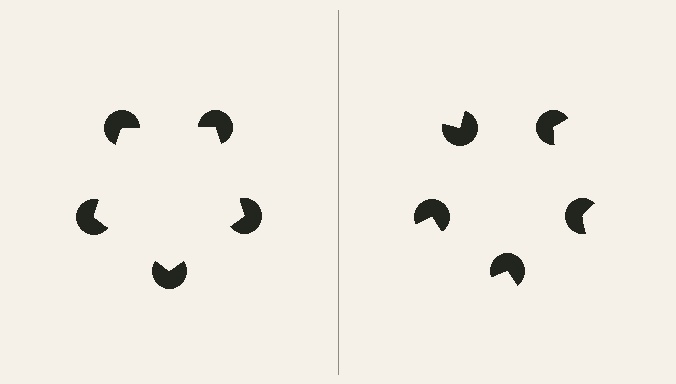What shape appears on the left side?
An illusory pentagon.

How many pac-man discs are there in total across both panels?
10 — 5 on each side.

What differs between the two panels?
The pac-man discs are positioned identically on both sides; only the wedge orientations differ. On the left they align to a pentagon; on the right they are misaligned.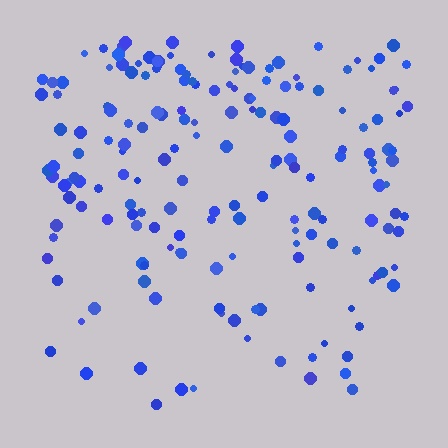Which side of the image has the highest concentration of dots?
The top.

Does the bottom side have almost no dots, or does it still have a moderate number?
Still a moderate number, just noticeably fewer than the top.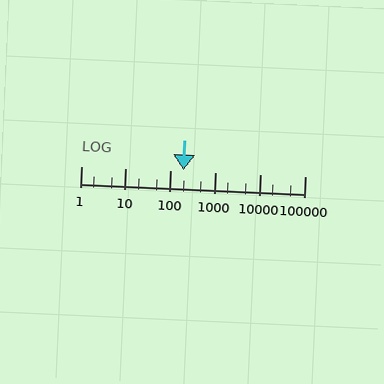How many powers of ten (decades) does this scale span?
The scale spans 5 decades, from 1 to 100000.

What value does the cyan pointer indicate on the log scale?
The pointer indicates approximately 190.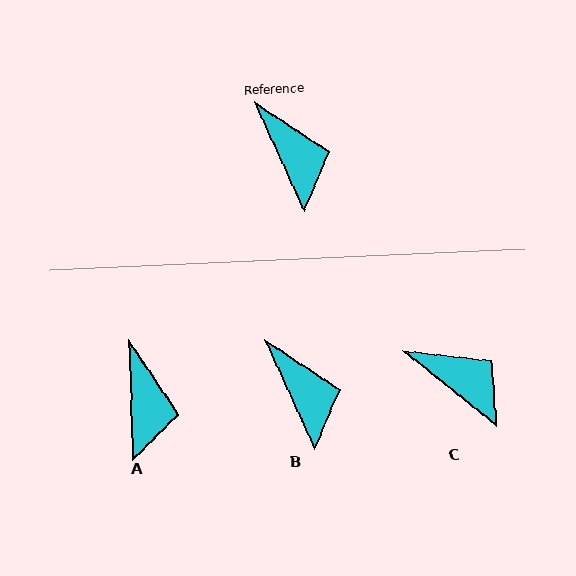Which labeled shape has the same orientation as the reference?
B.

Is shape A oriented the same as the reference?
No, it is off by about 22 degrees.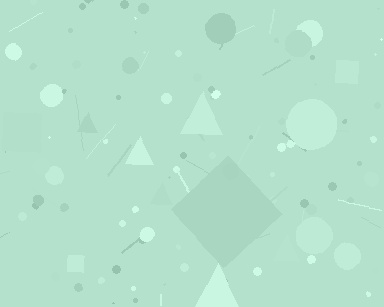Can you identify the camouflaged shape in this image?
The camouflaged shape is a diamond.